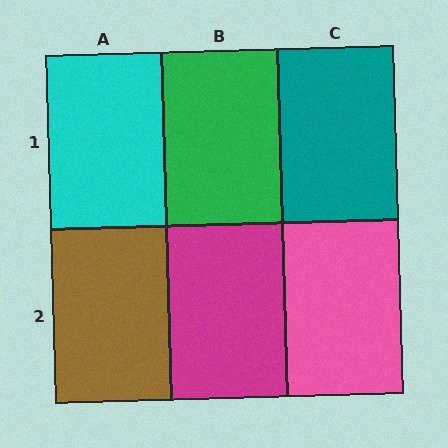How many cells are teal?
1 cell is teal.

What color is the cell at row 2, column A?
Brown.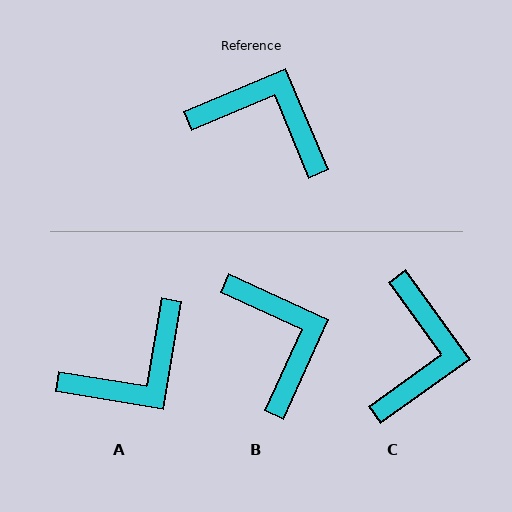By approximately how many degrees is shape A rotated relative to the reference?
Approximately 122 degrees clockwise.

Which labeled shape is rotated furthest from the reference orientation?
A, about 122 degrees away.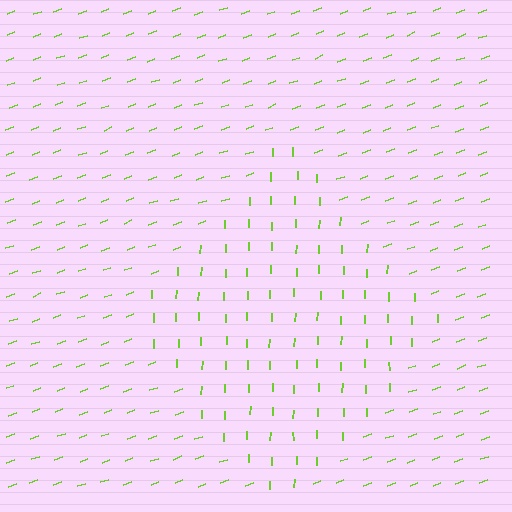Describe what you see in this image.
The image is filled with small lime line segments. A diamond region in the image has lines oriented differently from the surrounding lines, creating a visible texture boundary.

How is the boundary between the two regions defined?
The boundary is defined purely by a change in line orientation (approximately 68 degrees difference). All lines are the same color and thickness.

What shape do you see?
I see a diamond.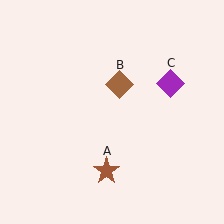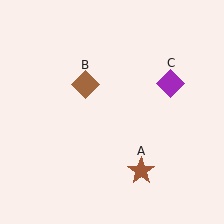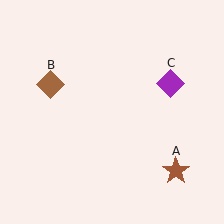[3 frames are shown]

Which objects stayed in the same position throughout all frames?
Purple diamond (object C) remained stationary.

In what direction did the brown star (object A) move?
The brown star (object A) moved right.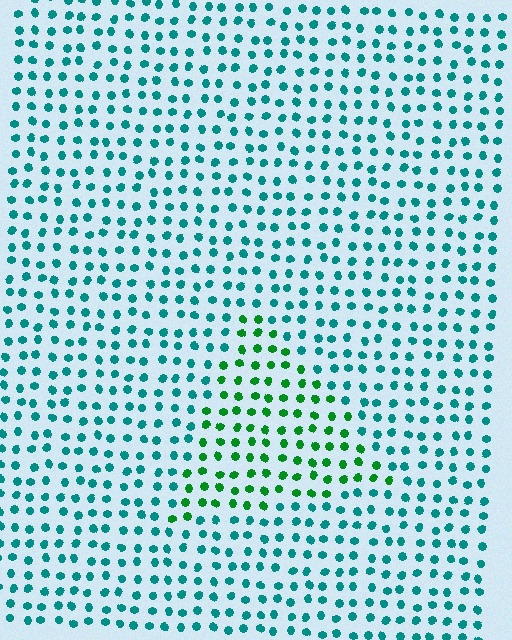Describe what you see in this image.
The image is filled with small teal elements in a uniform arrangement. A triangle-shaped region is visible where the elements are tinted to a slightly different hue, forming a subtle color boundary.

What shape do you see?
I see a triangle.